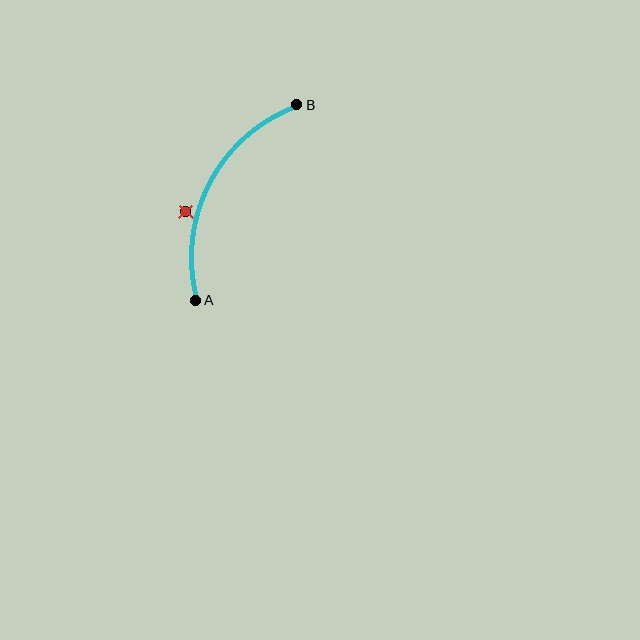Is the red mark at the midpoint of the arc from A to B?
No — the red mark does not lie on the arc at all. It sits slightly outside the curve.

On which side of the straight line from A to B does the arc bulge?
The arc bulges to the left of the straight line connecting A and B.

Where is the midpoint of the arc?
The arc midpoint is the point on the curve farthest from the straight line joining A and B. It sits to the left of that line.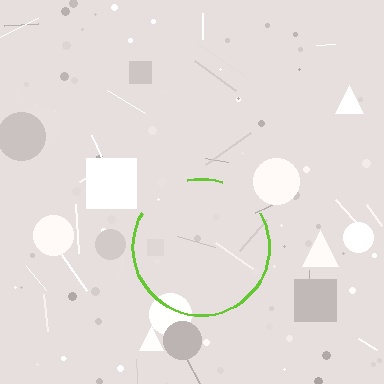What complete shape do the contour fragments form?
The contour fragments form a circle.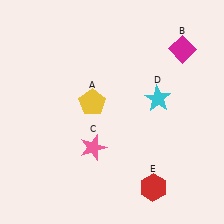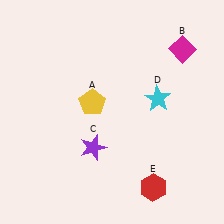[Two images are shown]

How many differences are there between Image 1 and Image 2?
There is 1 difference between the two images.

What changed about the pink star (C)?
In Image 1, C is pink. In Image 2, it changed to purple.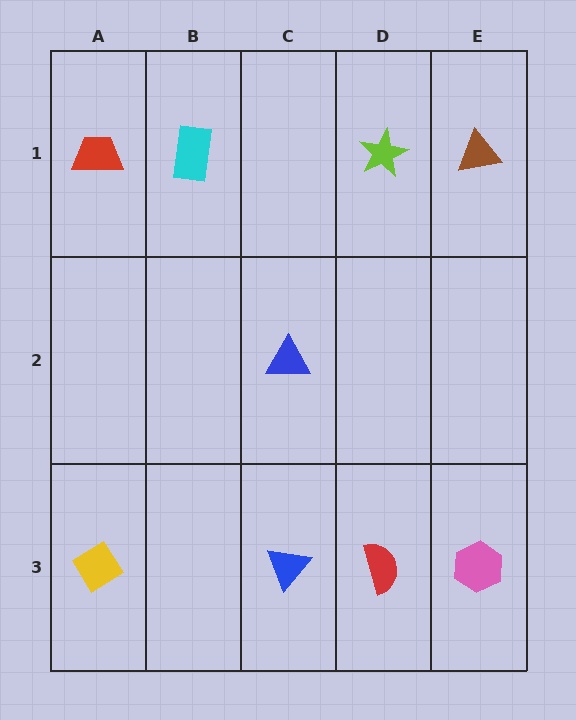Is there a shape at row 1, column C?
No, that cell is empty.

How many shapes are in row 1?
4 shapes.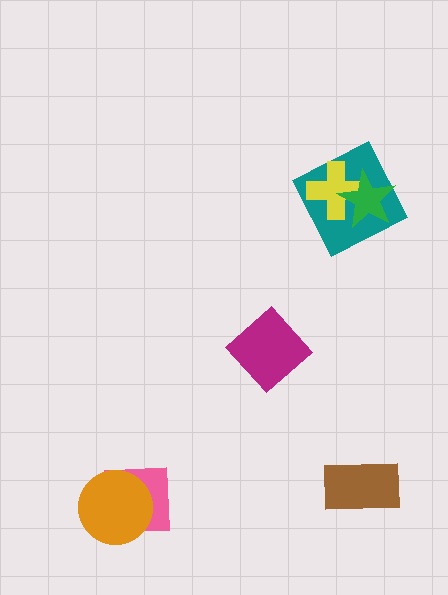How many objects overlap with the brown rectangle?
0 objects overlap with the brown rectangle.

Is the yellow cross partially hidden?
Yes, it is partially covered by another shape.